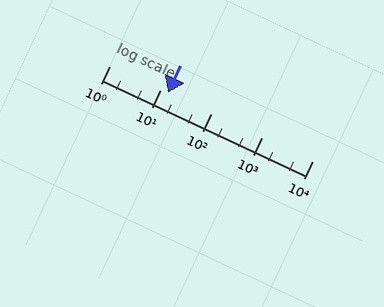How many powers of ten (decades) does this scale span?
The scale spans 4 decades, from 1 to 10000.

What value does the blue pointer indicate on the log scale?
The pointer indicates approximately 14.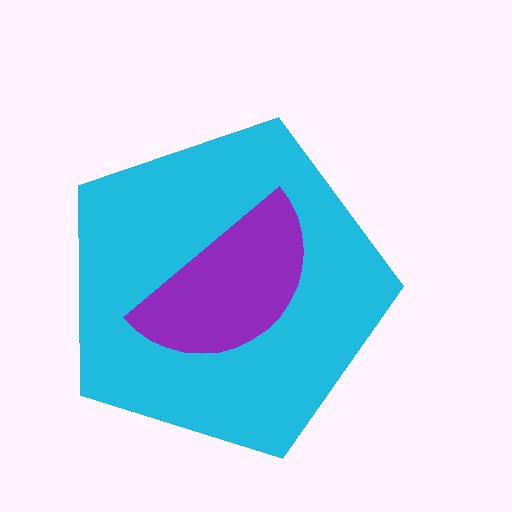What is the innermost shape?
The purple semicircle.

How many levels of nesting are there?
2.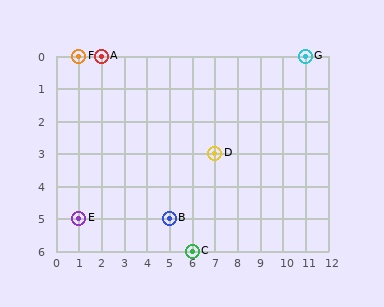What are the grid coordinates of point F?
Point F is at grid coordinates (1, 0).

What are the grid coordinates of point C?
Point C is at grid coordinates (6, 6).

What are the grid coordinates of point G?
Point G is at grid coordinates (11, 0).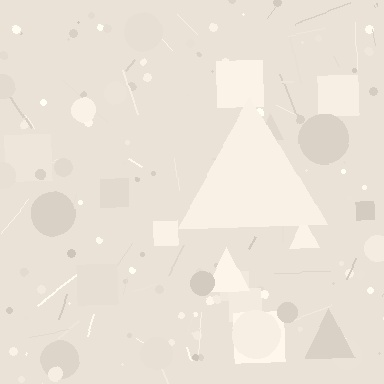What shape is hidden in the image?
A triangle is hidden in the image.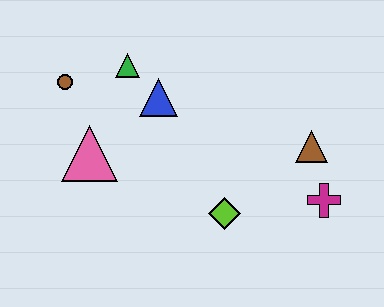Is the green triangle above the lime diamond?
Yes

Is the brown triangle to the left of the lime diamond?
No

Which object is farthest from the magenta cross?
The brown circle is farthest from the magenta cross.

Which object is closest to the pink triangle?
The brown circle is closest to the pink triangle.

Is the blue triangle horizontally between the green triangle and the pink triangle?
No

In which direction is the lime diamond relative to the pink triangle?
The lime diamond is to the right of the pink triangle.